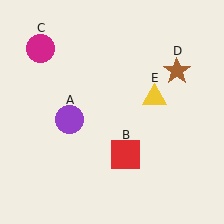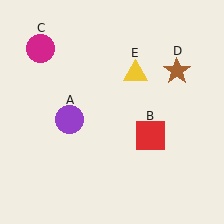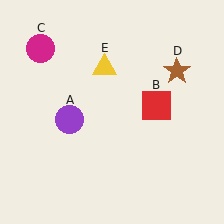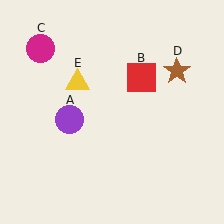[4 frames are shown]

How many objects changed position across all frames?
2 objects changed position: red square (object B), yellow triangle (object E).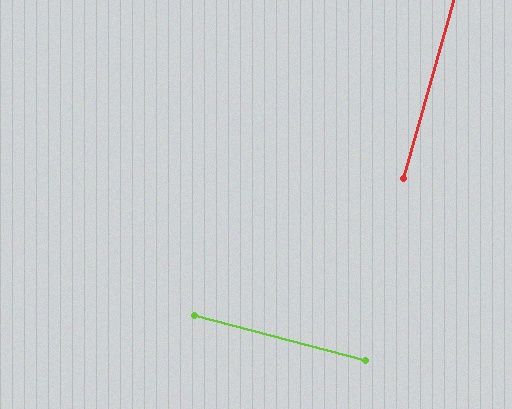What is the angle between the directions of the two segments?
Approximately 89 degrees.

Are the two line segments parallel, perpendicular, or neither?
Perpendicular — they meet at approximately 89°.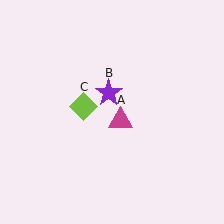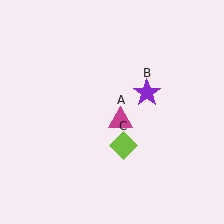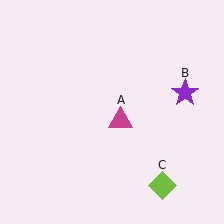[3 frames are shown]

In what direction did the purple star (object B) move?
The purple star (object B) moved right.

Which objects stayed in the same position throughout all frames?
Magenta triangle (object A) remained stationary.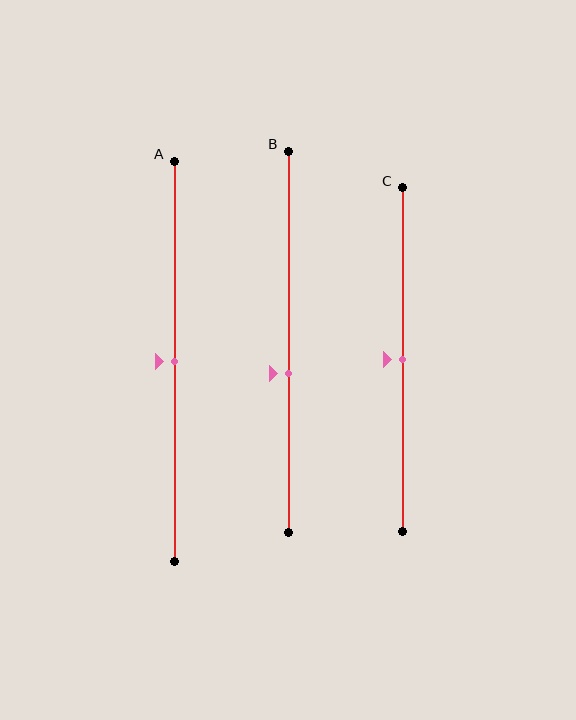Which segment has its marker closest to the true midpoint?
Segment A has its marker closest to the true midpoint.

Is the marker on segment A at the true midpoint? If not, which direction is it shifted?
Yes, the marker on segment A is at the true midpoint.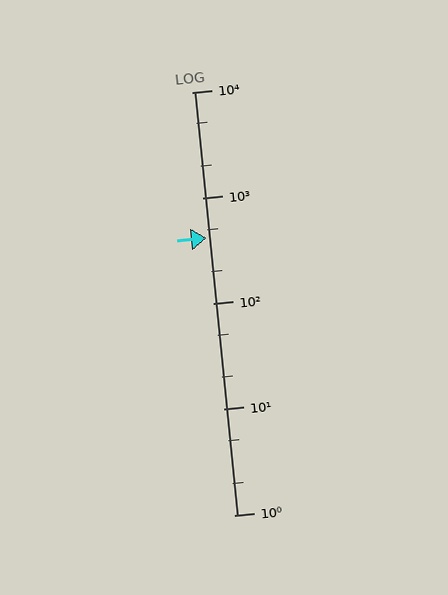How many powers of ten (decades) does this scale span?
The scale spans 4 decades, from 1 to 10000.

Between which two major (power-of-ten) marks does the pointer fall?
The pointer is between 100 and 1000.